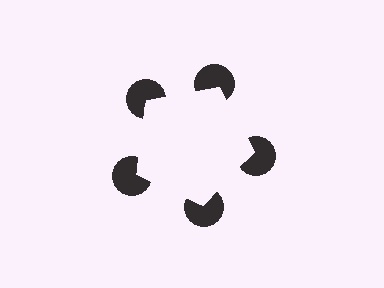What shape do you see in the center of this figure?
An illusory pentagon — its edges are inferred from the aligned wedge cuts in the pac-man discs, not physically drawn.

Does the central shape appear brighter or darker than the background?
It typically appears slightly brighter than the background, even though no actual brightness change is drawn.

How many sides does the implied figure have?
5 sides.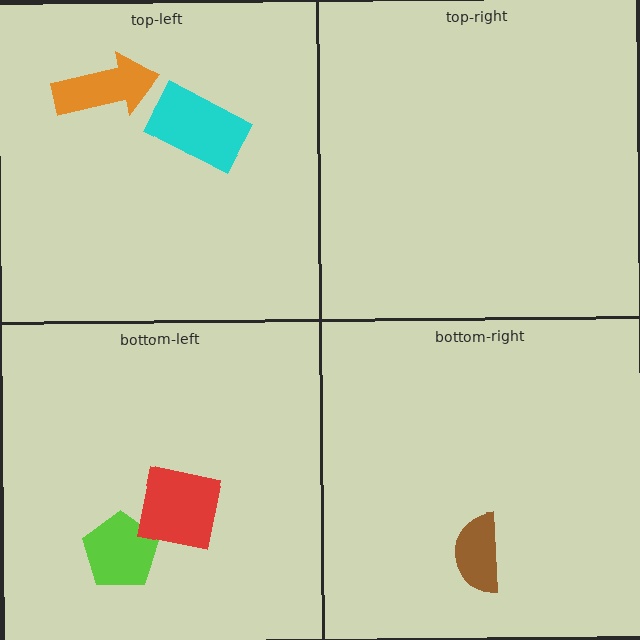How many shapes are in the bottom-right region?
1.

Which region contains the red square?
The bottom-left region.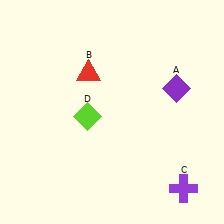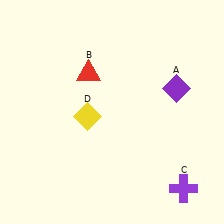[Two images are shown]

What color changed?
The diamond (D) changed from lime in Image 1 to yellow in Image 2.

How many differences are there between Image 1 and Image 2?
There is 1 difference between the two images.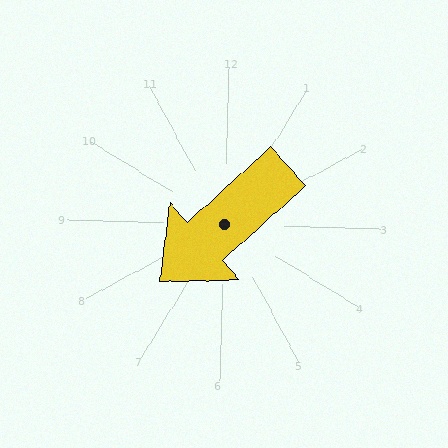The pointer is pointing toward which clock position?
Roughly 8 o'clock.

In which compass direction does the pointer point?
Southwest.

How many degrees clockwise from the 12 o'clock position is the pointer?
Approximately 226 degrees.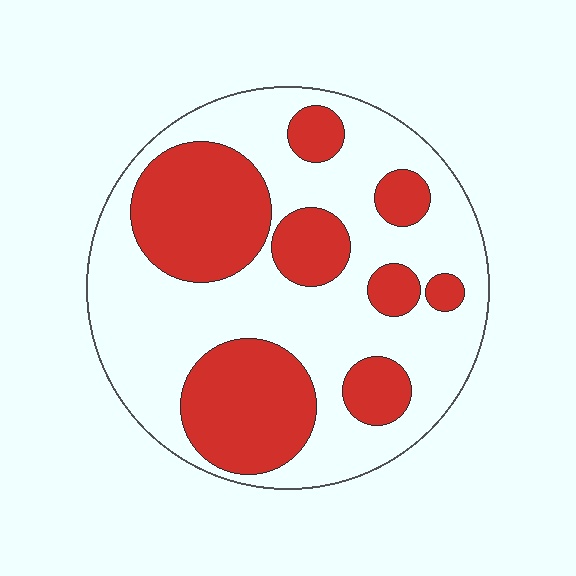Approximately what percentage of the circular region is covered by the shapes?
Approximately 40%.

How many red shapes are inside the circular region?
8.